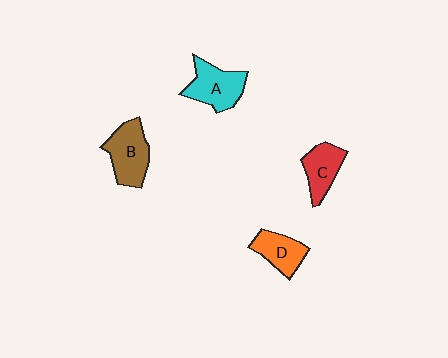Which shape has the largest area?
Shape B (brown).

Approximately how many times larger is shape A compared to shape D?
Approximately 1.3 times.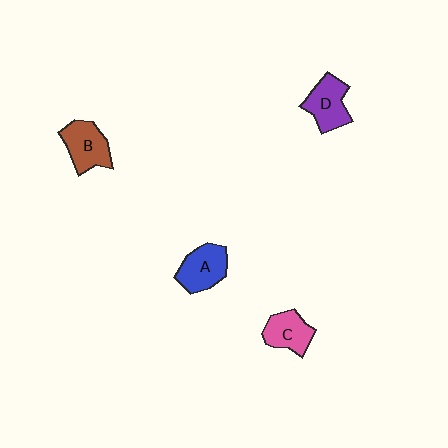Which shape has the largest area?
Shape B (brown).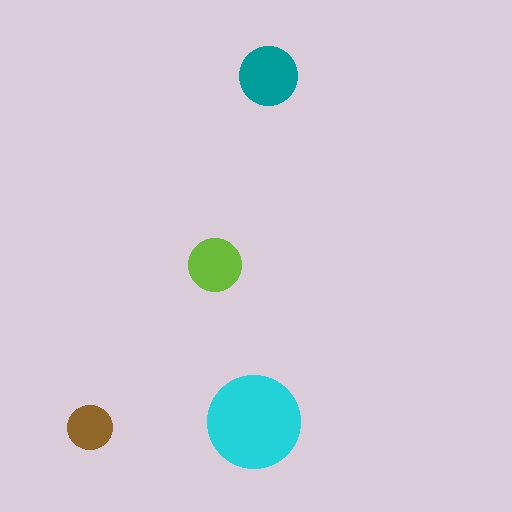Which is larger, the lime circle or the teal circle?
The teal one.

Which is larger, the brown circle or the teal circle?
The teal one.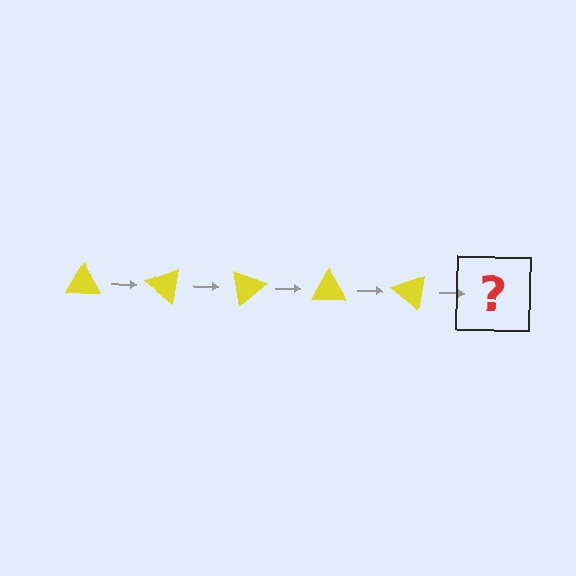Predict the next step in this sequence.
The next step is a yellow triangle rotated 200 degrees.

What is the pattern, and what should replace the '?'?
The pattern is that the triangle rotates 40 degrees each step. The '?' should be a yellow triangle rotated 200 degrees.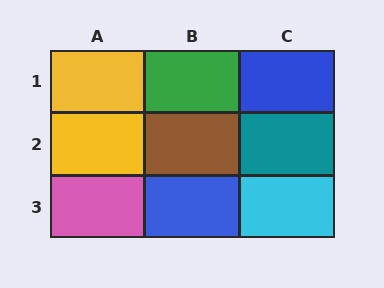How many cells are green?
1 cell is green.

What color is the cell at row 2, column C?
Teal.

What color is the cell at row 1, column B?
Green.